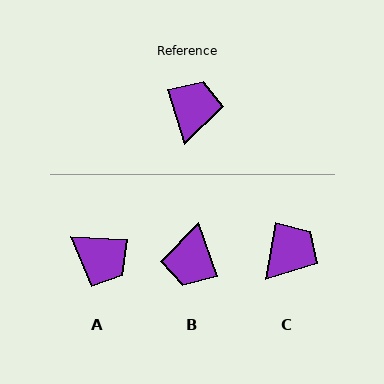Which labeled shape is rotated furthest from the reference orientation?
B, about 178 degrees away.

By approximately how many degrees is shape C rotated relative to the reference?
Approximately 27 degrees clockwise.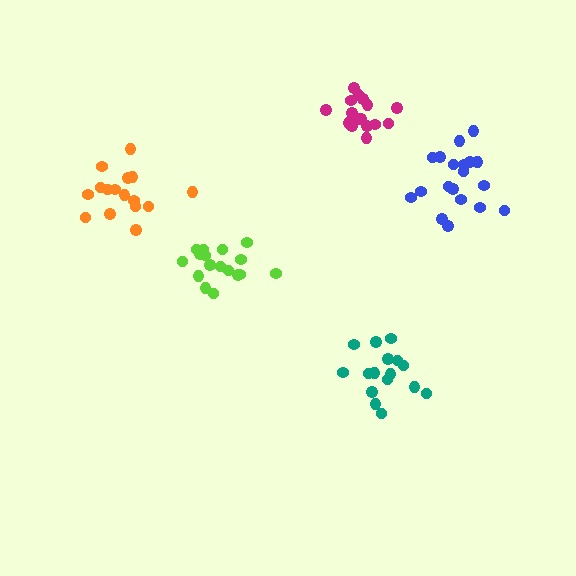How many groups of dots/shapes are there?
There are 5 groups.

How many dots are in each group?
Group 1: 17 dots, Group 2: 16 dots, Group 3: 16 dots, Group 4: 19 dots, Group 5: 16 dots (84 total).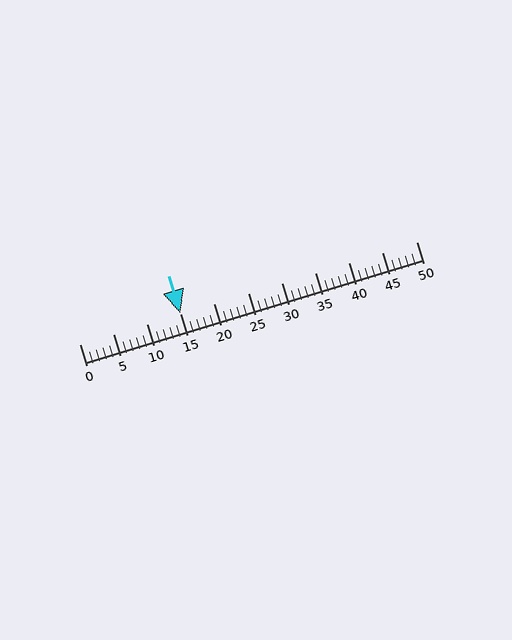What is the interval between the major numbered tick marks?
The major tick marks are spaced 5 units apart.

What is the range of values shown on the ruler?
The ruler shows values from 0 to 50.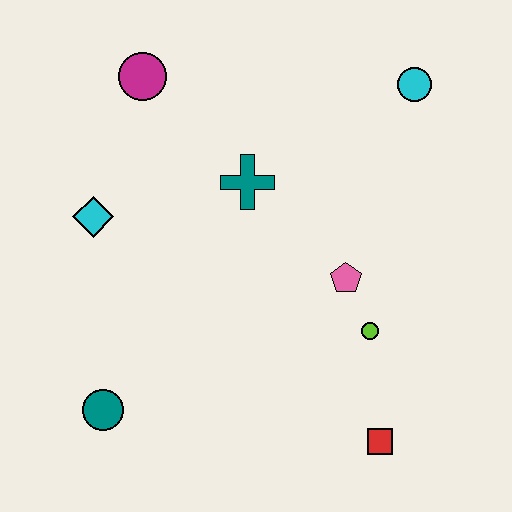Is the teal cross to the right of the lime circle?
No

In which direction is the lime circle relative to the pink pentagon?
The lime circle is below the pink pentagon.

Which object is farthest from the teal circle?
The cyan circle is farthest from the teal circle.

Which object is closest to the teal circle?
The cyan diamond is closest to the teal circle.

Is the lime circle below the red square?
No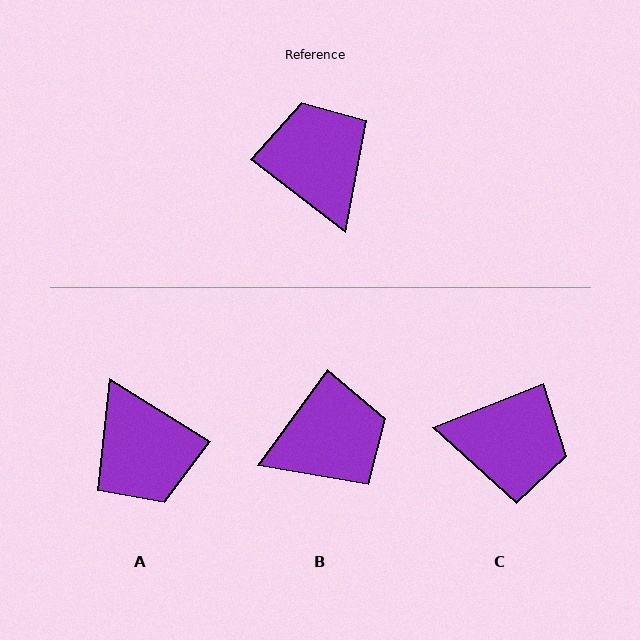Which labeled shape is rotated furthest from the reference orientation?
A, about 175 degrees away.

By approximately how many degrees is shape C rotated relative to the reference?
Approximately 121 degrees clockwise.